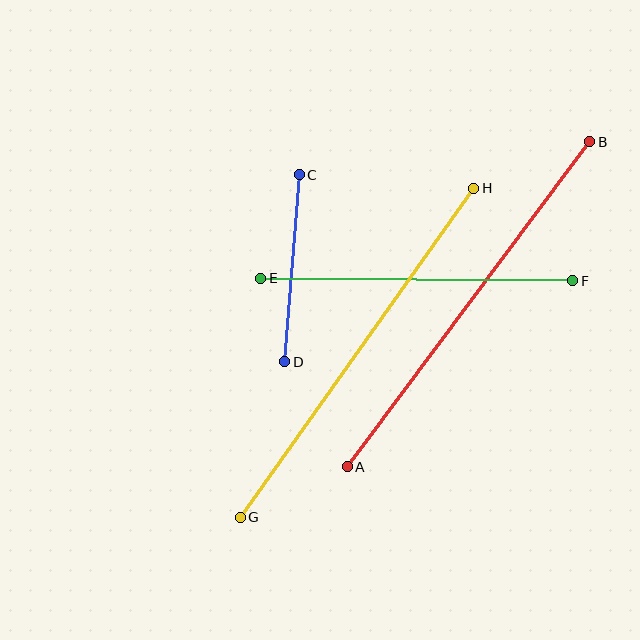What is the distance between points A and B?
The distance is approximately 406 pixels.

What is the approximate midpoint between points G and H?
The midpoint is at approximately (357, 353) pixels.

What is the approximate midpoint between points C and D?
The midpoint is at approximately (292, 268) pixels.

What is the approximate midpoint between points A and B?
The midpoint is at approximately (469, 304) pixels.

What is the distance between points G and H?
The distance is approximately 404 pixels.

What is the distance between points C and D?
The distance is approximately 187 pixels.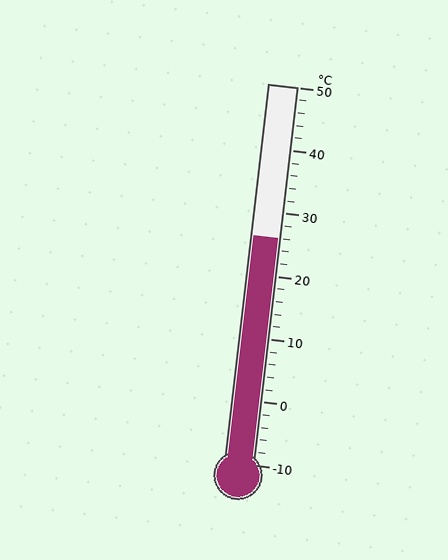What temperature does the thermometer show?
The thermometer shows approximately 26°C.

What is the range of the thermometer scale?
The thermometer scale ranges from -10°C to 50°C.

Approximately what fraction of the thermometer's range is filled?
The thermometer is filled to approximately 60% of its range.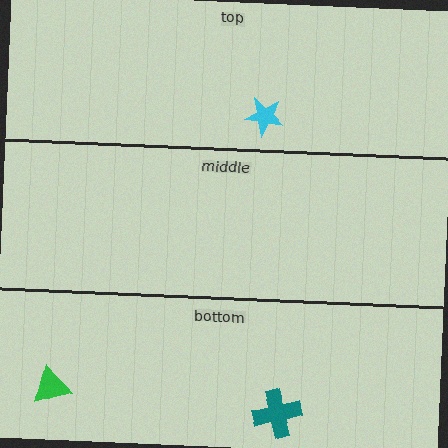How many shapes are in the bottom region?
2.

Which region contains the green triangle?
The bottom region.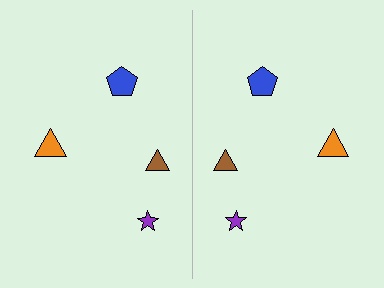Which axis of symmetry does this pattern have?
The pattern has a vertical axis of symmetry running through the center of the image.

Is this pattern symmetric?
Yes, this pattern has bilateral (reflection) symmetry.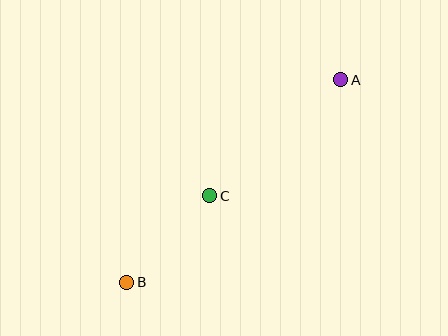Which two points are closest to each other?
Points B and C are closest to each other.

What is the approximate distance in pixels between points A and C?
The distance between A and C is approximately 175 pixels.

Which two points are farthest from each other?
Points A and B are farthest from each other.